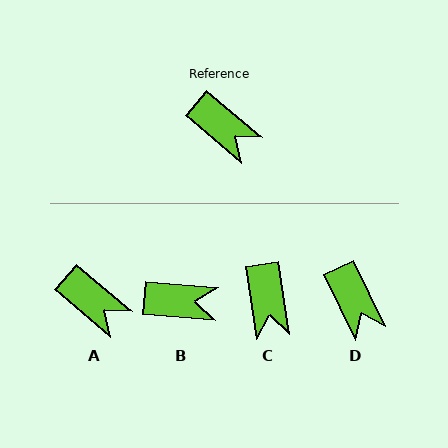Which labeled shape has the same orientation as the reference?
A.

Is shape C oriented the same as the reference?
No, it is off by about 40 degrees.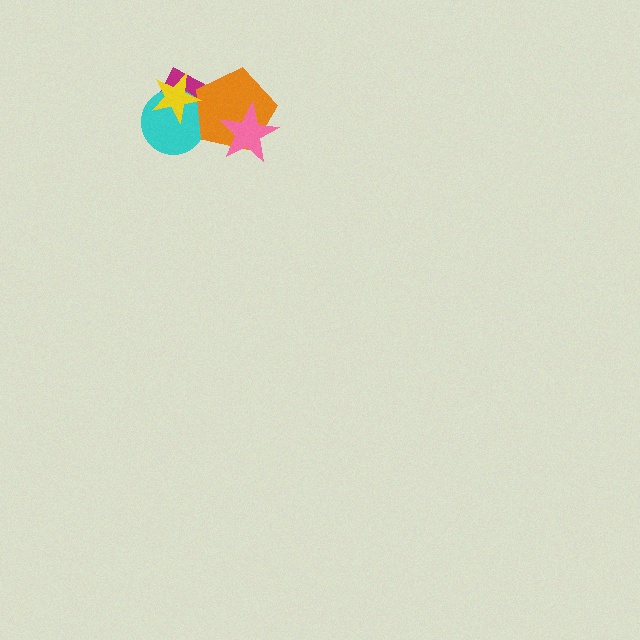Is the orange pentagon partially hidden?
Yes, it is partially covered by another shape.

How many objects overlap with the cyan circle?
3 objects overlap with the cyan circle.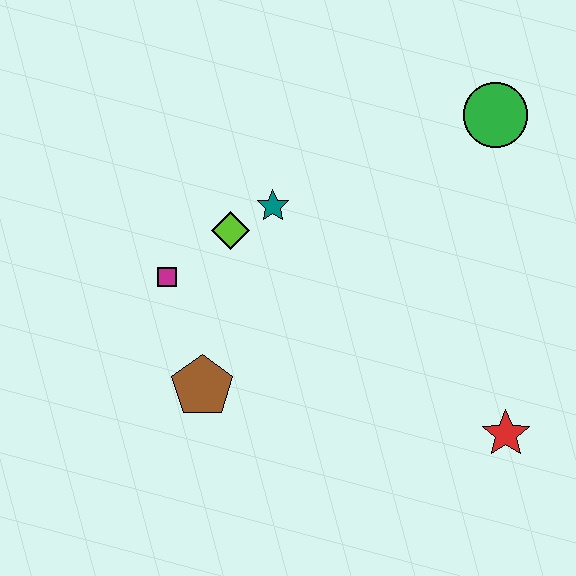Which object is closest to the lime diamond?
The teal star is closest to the lime diamond.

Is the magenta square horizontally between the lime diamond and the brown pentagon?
No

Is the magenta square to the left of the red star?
Yes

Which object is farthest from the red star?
The magenta square is farthest from the red star.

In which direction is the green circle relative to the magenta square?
The green circle is to the right of the magenta square.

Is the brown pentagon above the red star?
Yes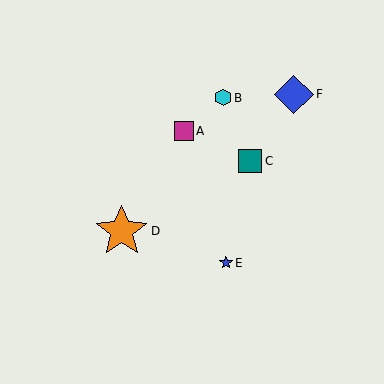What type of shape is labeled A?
Shape A is a magenta square.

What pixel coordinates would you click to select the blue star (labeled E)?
Click at (226, 263) to select the blue star E.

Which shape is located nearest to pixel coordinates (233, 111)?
The cyan hexagon (labeled B) at (223, 98) is nearest to that location.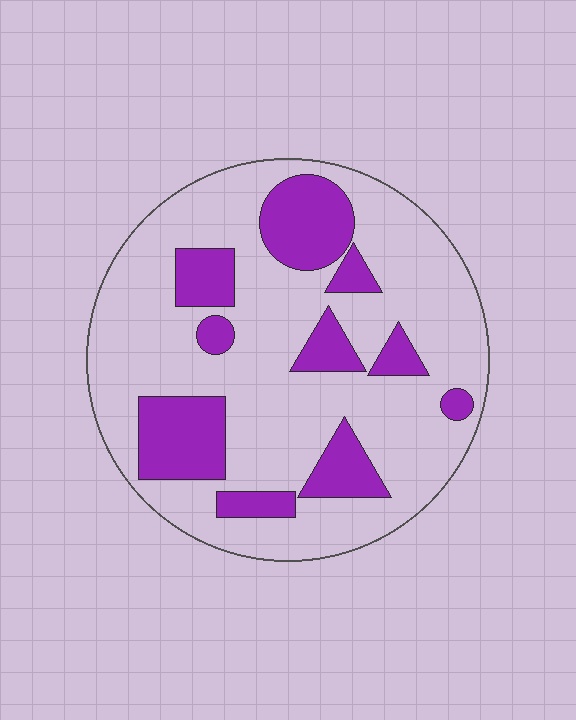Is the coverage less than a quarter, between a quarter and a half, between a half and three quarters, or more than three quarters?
Between a quarter and a half.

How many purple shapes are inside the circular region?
10.